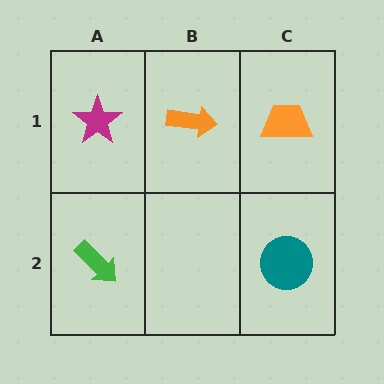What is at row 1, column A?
A magenta star.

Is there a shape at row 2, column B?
No, that cell is empty.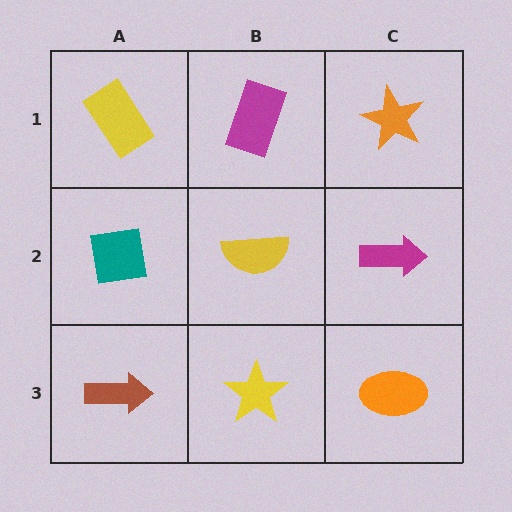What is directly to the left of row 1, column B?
A yellow rectangle.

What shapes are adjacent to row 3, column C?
A magenta arrow (row 2, column C), a yellow star (row 3, column B).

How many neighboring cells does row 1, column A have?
2.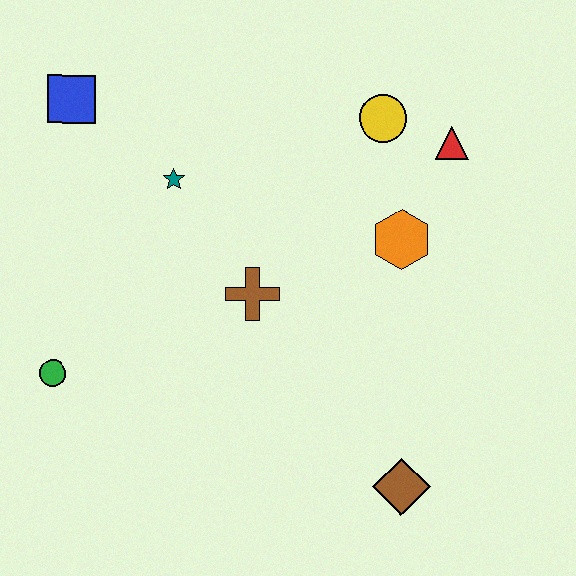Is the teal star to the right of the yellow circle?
No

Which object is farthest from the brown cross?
The blue square is farthest from the brown cross.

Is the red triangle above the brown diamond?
Yes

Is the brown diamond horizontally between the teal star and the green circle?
No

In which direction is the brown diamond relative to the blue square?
The brown diamond is below the blue square.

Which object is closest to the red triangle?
The yellow circle is closest to the red triangle.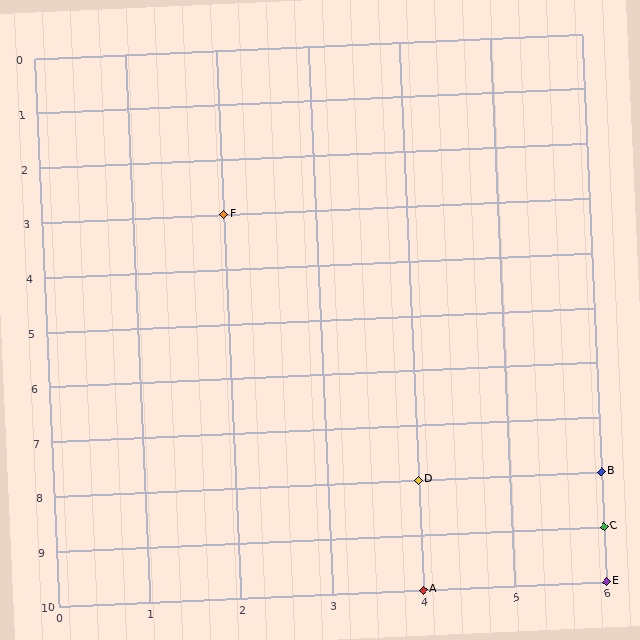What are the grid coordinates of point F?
Point F is at grid coordinates (2, 3).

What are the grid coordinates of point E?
Point E is at grid coordinates (6, 10).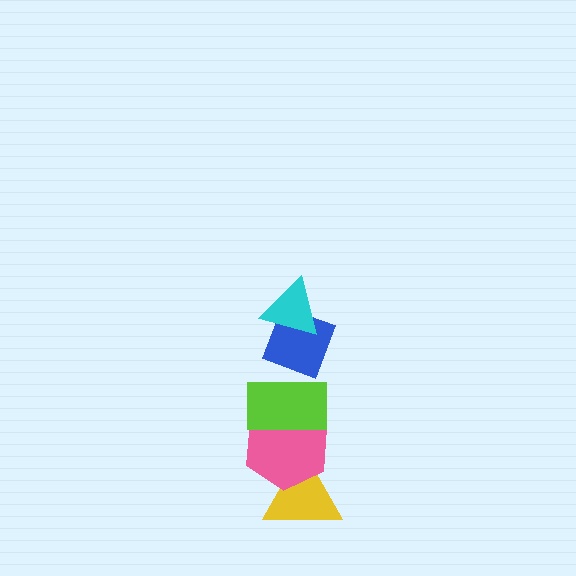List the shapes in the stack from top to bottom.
From top to bottom: the cyan triangle, the blue diamond, the lime rectangle, the pink hexagon, the yellow triangle.